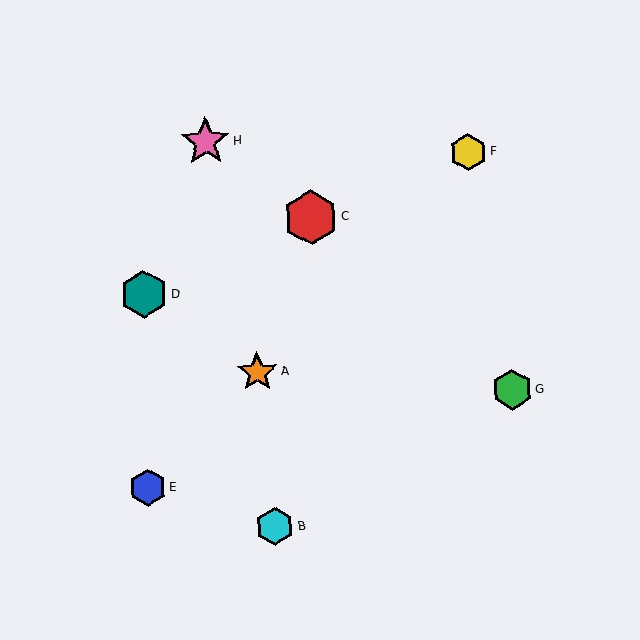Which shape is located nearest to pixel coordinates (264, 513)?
The cyan hexagon (labeled B) at (275, 526) is nearest to that location.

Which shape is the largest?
The red hexagon (labeled C) is the largest.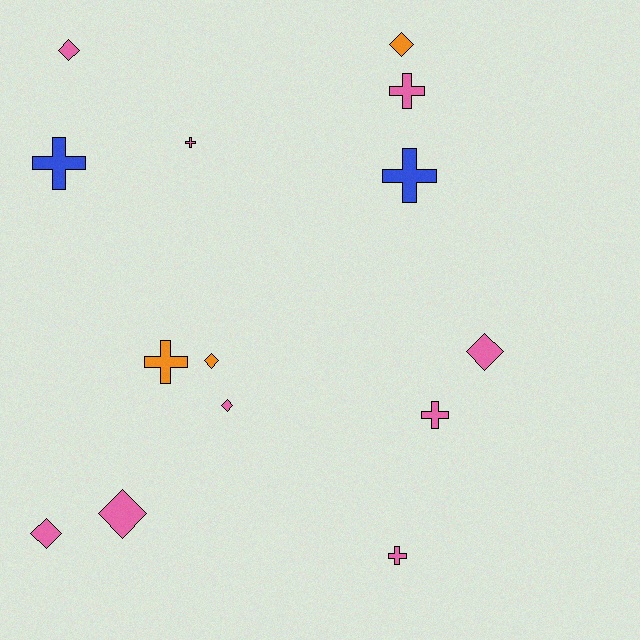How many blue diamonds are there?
There are no blue diamonds.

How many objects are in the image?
There are 14 objects.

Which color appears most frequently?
Pink, with 9 objects.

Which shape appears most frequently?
Diamond, with 7 objects.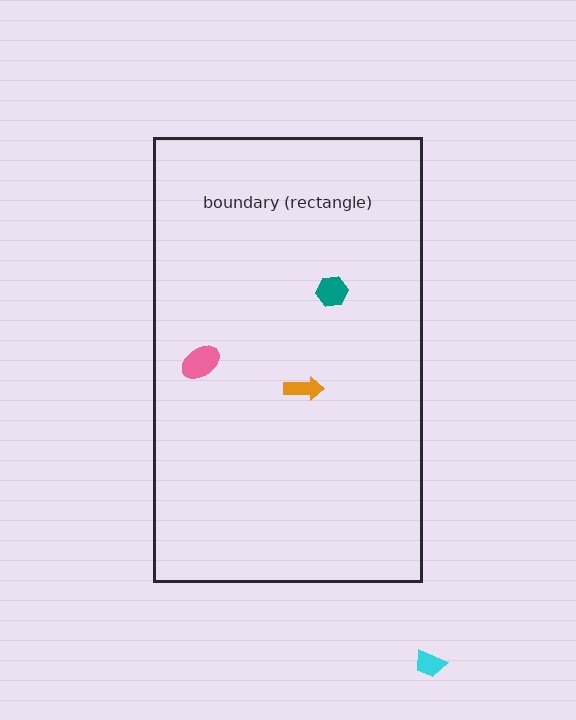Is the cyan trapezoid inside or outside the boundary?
Outside.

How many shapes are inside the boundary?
3 inside, 1 outside.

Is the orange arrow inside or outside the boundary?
Inside.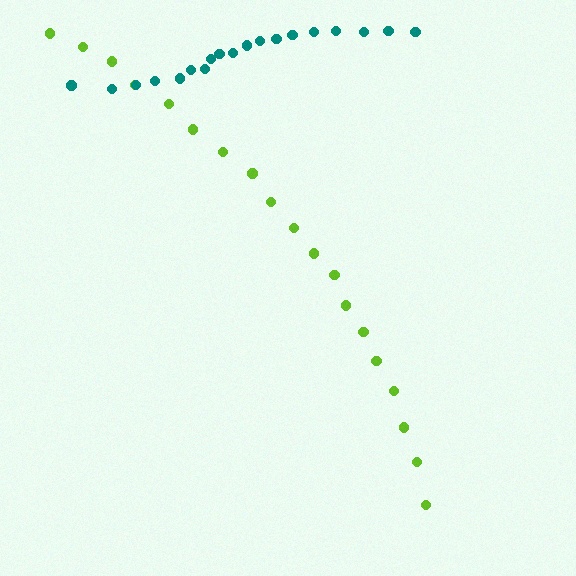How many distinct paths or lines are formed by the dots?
There are 2 distinct paths.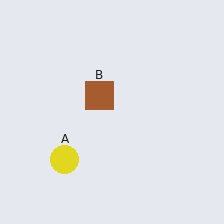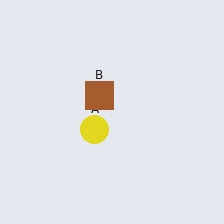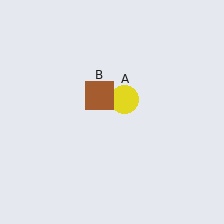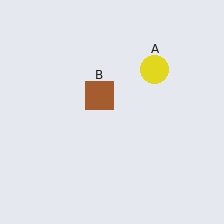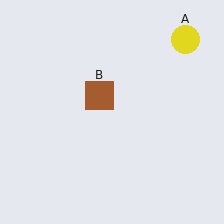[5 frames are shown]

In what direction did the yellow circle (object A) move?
The yellow circle (object A) moved up and to the right.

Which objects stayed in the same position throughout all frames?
Brown square (object B) remained stationary.